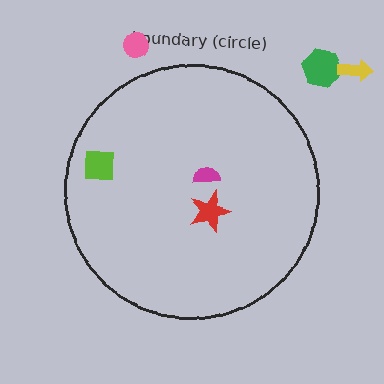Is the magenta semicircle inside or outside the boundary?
Inside.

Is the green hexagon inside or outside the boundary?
Outside.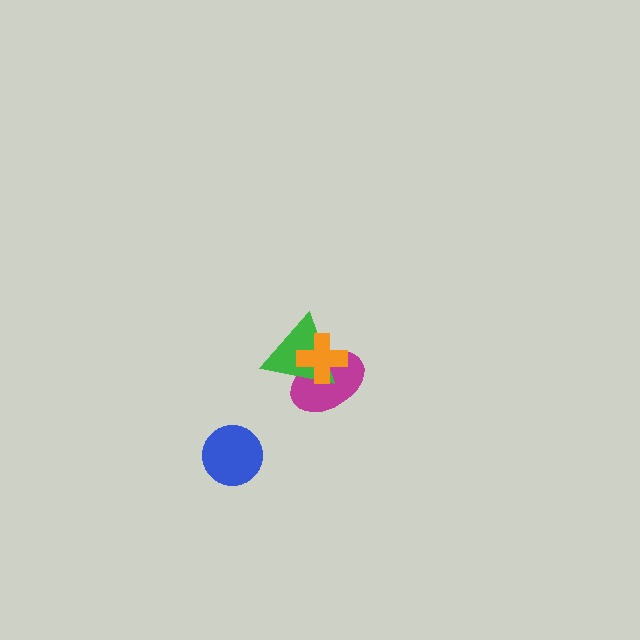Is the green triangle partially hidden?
Yes, it is partially covered by another shape.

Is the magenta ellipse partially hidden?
Yes, it is partially covered by another shape.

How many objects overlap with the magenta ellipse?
2 objects overlap with the magenta ellipse.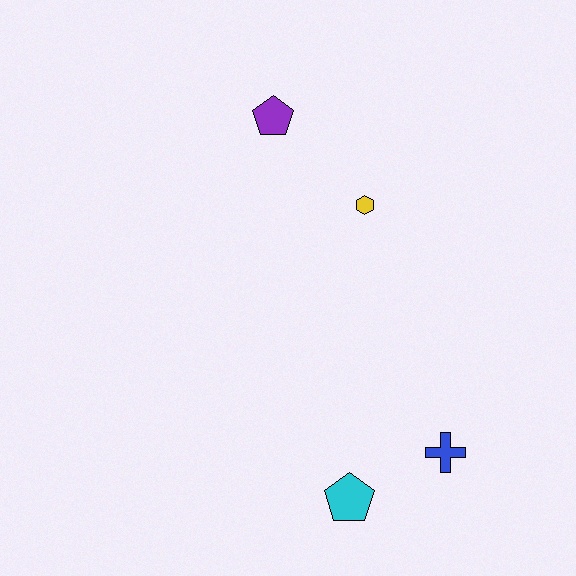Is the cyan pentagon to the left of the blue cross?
Yes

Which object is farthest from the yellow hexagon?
The cyan pentagon is farthest from the yellow hexagon.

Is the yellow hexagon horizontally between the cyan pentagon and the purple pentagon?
No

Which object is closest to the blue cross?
The cyan pentagon is closest to the blue cross.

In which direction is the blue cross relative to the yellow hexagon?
The blue cross is below the yellow hexagon.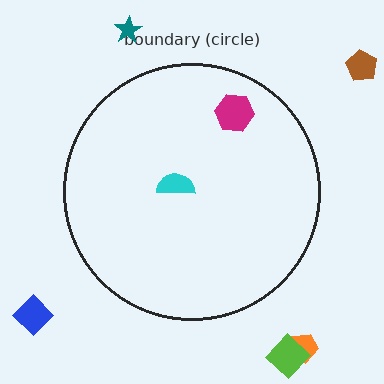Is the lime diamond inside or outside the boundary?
Outside.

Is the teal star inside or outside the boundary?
Outside.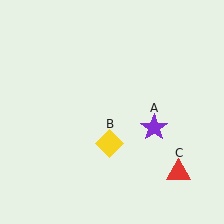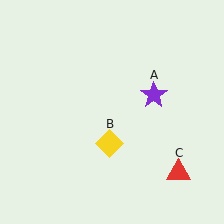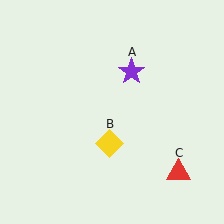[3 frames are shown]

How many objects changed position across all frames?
1 object changed position: purple star (object A).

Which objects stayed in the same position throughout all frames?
Yellow diamond (object B) and red triangle (object C) remained stationary.